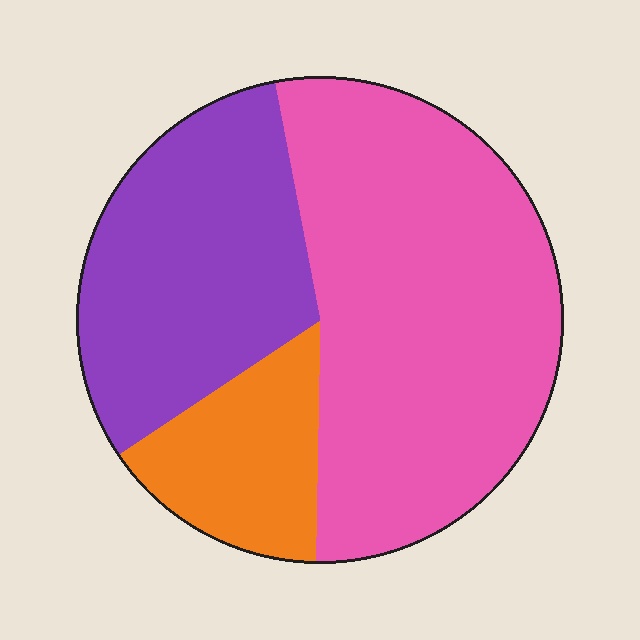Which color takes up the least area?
Orange, at roughly 15%.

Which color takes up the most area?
Pink, at roughly 55%.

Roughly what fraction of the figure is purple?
Purple covers 31% of the figure.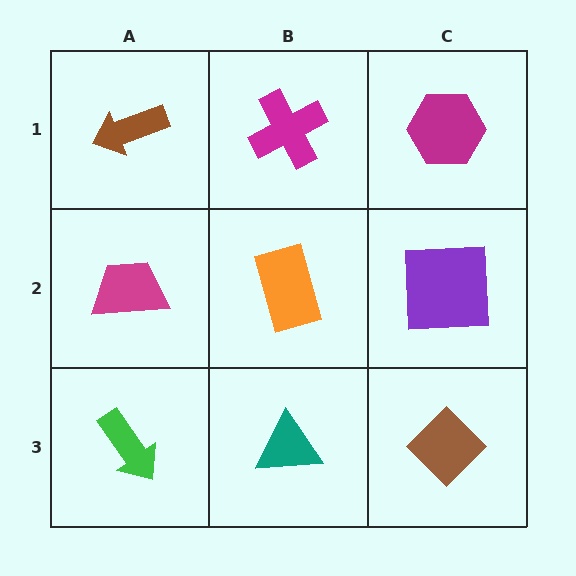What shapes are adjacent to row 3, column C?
A purple square (row 2, column C), a teal triangle (row 3, column B).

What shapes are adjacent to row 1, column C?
A purple square (row 2, column C), a magenta cross (row 1, column B).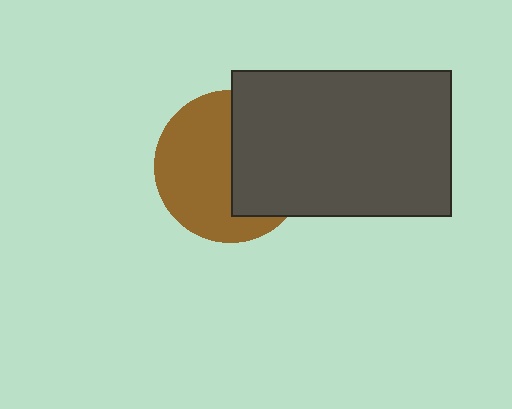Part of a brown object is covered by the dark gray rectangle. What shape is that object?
It is a circle.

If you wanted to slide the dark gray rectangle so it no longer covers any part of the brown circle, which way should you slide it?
Slide it right — that is the most direct way to separate the two shapes.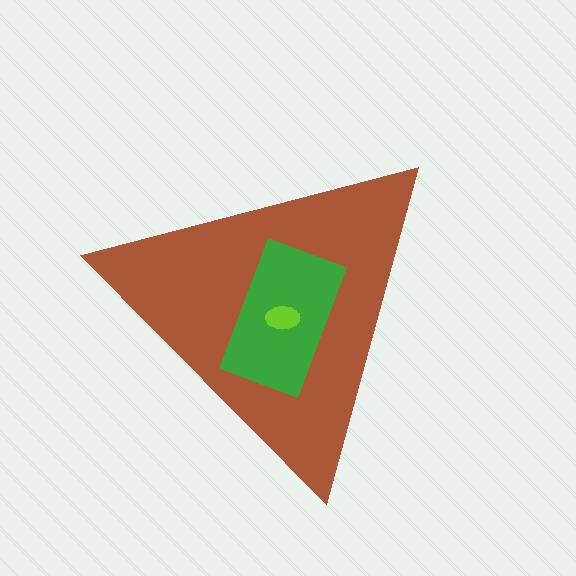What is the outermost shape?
The brown triangle.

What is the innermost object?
The lime ellipse.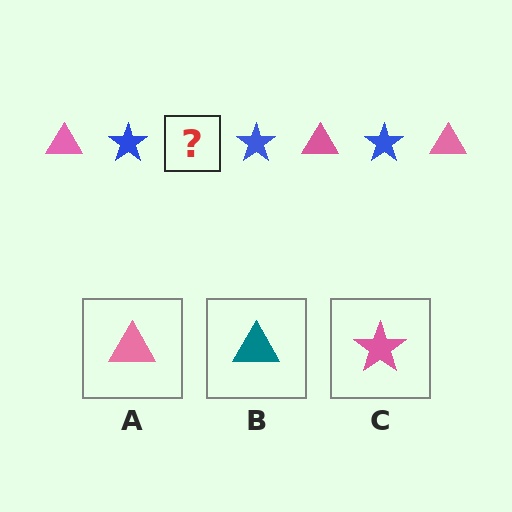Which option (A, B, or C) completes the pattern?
A.